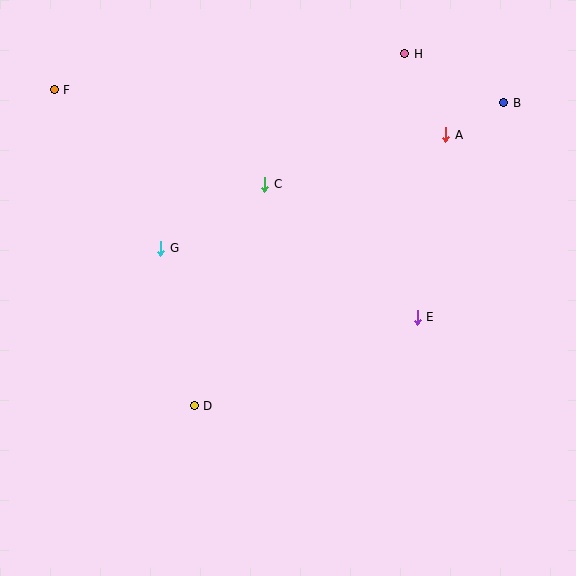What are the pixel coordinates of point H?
Point H is at (405, 54).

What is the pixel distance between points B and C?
The distance between B and C is 252 pixels.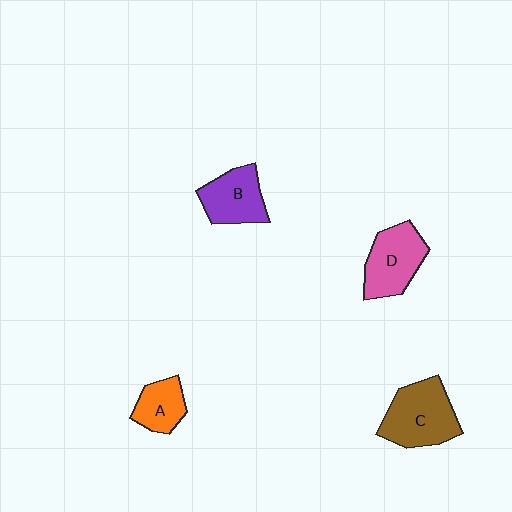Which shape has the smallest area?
Shape A (orange).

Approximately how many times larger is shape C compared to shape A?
Approximately 1.8 times.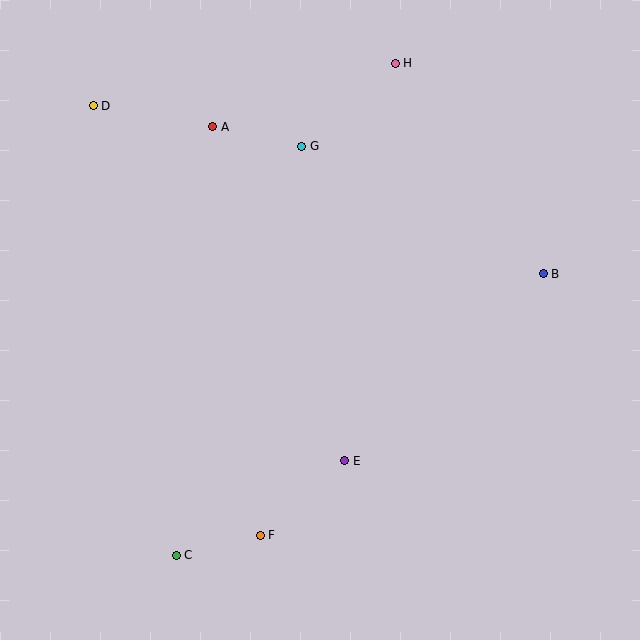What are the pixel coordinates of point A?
Point A is at (213, 127).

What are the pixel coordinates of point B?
Point B is at (543, 274).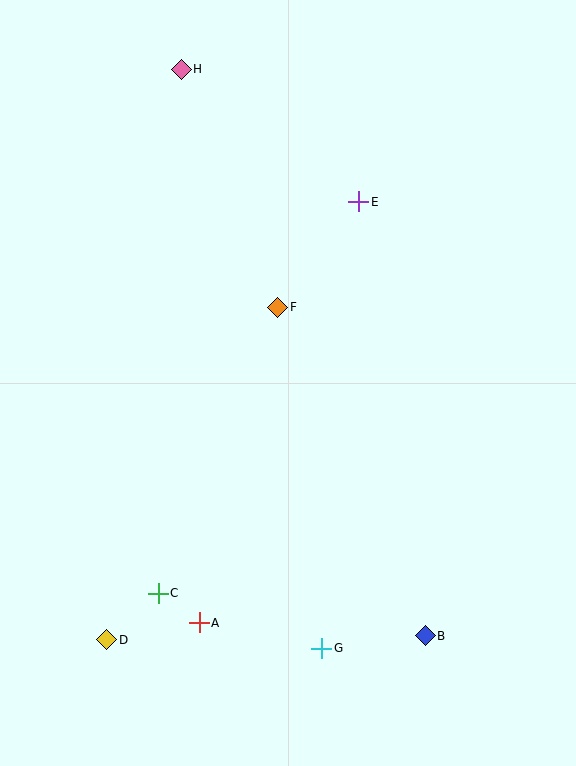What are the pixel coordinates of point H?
Point H is at (181, 69).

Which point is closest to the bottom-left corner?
Point D is closest to the bottom-left corner.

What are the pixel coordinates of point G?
Point G is at (322, 648).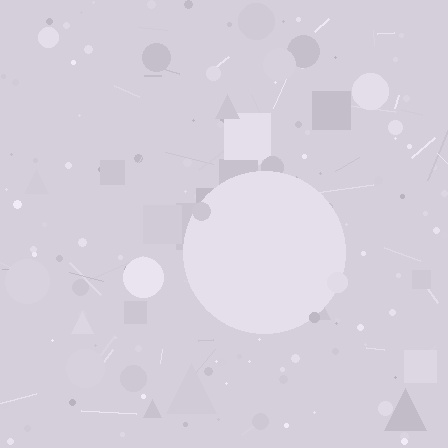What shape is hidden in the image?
A circle is hidden in the image.